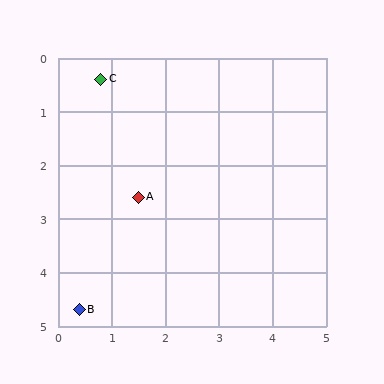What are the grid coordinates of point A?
Point A is at approximately (1.5, 2.6).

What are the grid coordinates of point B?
Point B is at approximately (0.4, 4.7).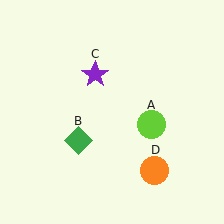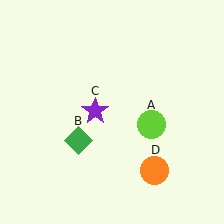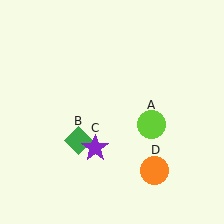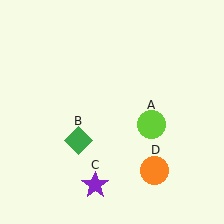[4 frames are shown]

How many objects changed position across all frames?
1 object changed position: purple star (object C).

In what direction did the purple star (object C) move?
The purple star (object C) moved down.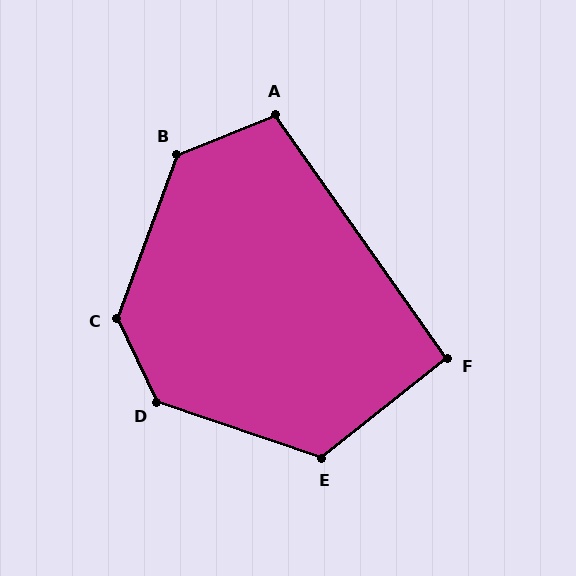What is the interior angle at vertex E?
Approximately 122 degrees (obtuse).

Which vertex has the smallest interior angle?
F, at approximately 93 degrees.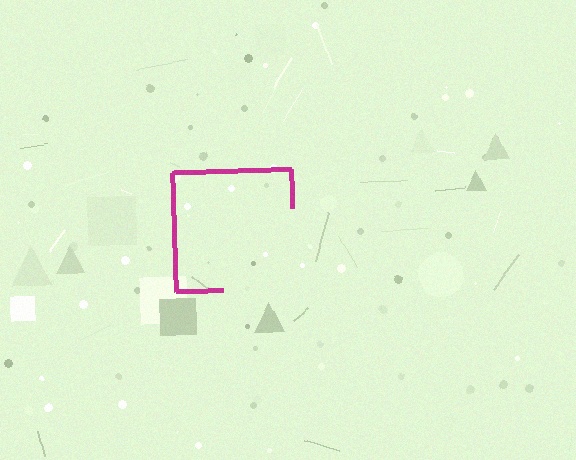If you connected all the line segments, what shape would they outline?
They would outline a square.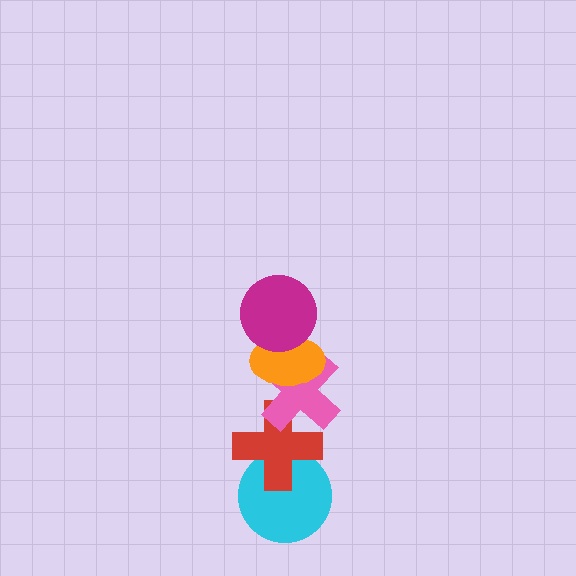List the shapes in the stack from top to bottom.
From top to bottom: the magenta circle, the orange ellipse, the pink cross, the red cross, the cyan circle.